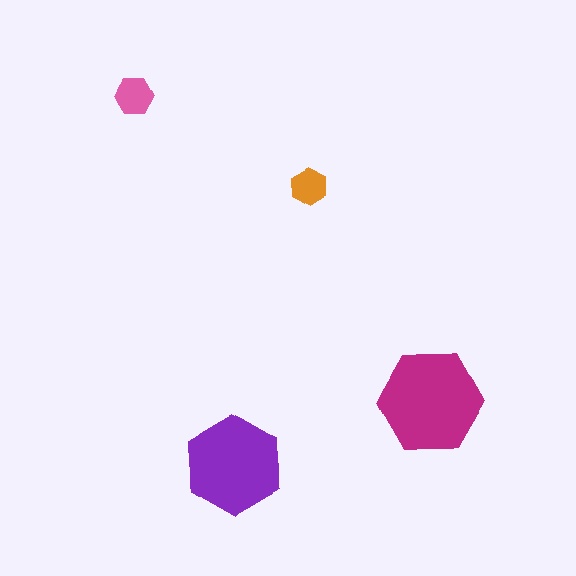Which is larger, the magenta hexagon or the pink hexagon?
The magenta one.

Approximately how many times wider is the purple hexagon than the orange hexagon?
About 2.5 times wider.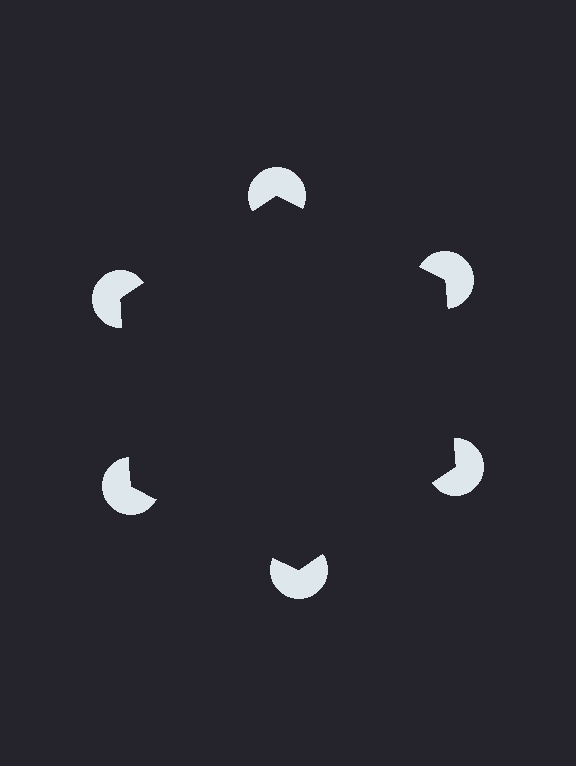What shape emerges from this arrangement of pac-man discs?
An illusory hexagon — its edges are inferred from the aligned wedge cuts in the pac-man discs, not physically drawn.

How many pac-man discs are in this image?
There are 6 — one at each vertex of the illusory hexagon.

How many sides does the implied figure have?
6 sides.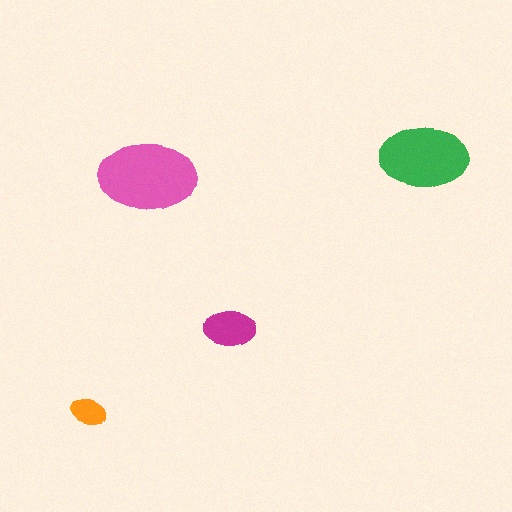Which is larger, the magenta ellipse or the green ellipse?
The green one.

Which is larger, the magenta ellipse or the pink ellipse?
The pink one.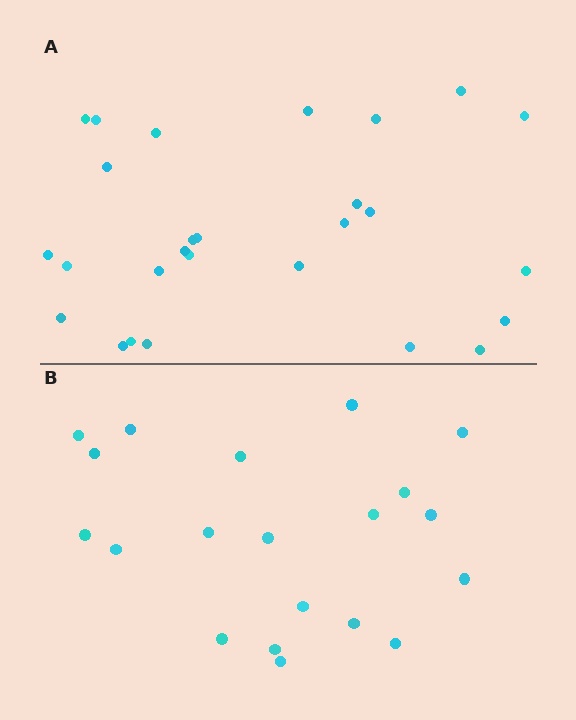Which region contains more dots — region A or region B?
Region A (the top region) has more dots.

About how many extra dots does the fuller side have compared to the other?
Region A has roughly 8 or so more dots than region B.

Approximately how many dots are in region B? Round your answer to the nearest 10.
About 20 dots.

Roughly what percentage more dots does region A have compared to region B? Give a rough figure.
About 35% more.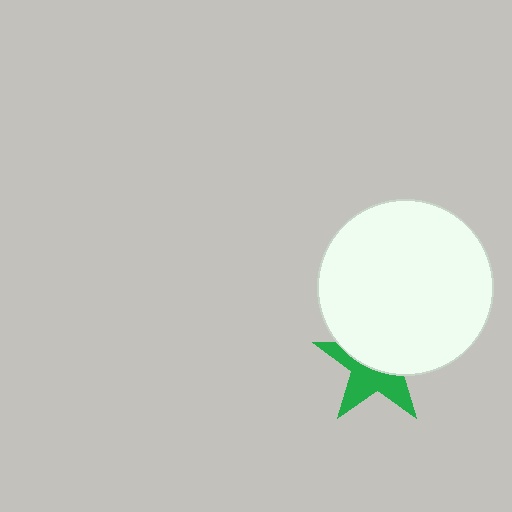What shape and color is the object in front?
The object in front is a white circle.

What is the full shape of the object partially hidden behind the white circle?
The partially hidden object is a green star.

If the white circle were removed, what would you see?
You would see the complete green star.